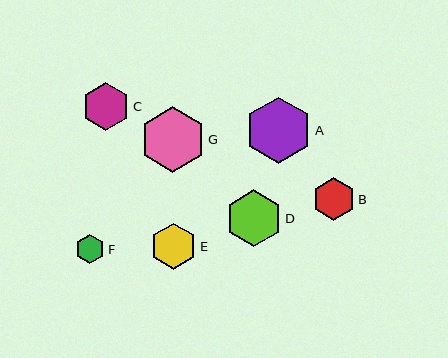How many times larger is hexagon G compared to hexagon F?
Hexagon G is approximately 2.2 times the size of hexagon F.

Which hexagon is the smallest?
Hexagon F is the smallest with a size of approximately 29 pixels.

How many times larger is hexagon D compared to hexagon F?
Hexagon D is approximately 2.0 times the size of hexagon F.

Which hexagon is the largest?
Hexagon A is the largest with a size of approximately 66 pixels.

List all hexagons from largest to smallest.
From largest to smallest: A, G, D, C, E, B, F.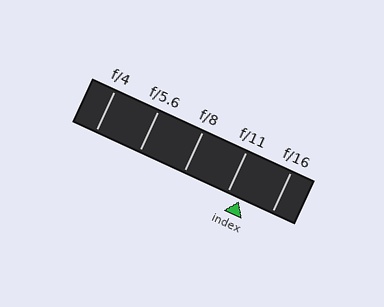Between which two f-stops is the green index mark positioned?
The index mark is between f/11 and f/16.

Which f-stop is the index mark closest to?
The index mark is closest to f/11.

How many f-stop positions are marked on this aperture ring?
There are 5 f-stop positions marked.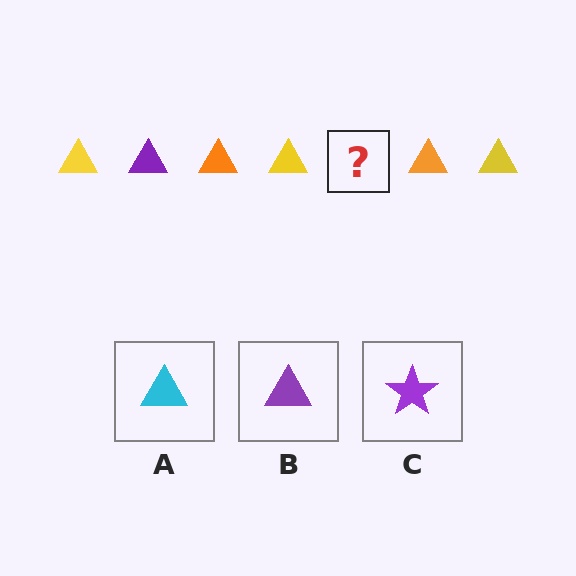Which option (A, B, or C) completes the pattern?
B.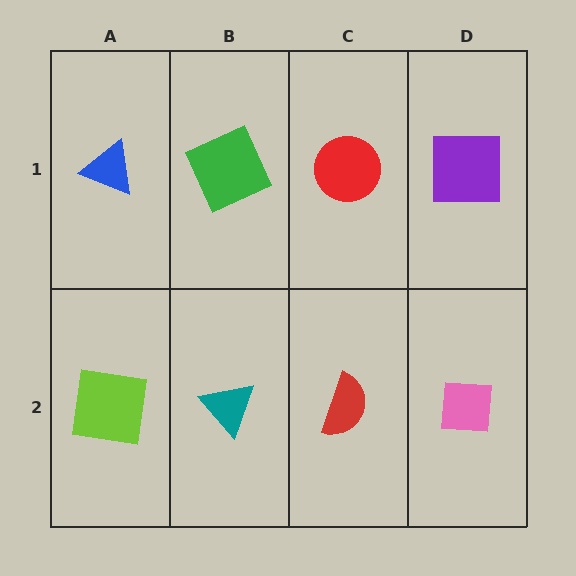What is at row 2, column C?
A red semicircle.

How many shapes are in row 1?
4 shapes.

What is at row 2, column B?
A teal triangle.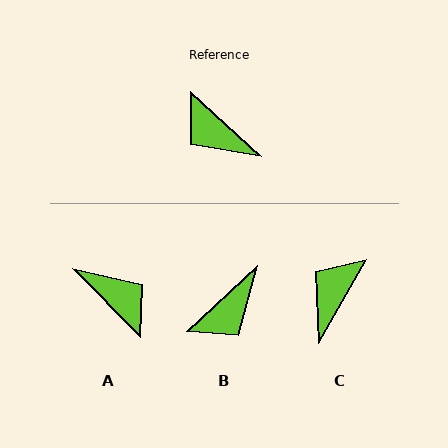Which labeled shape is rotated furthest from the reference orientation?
A, about 177 degrees away.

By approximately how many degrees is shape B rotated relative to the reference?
Approximately 85 degrees counter-clockwise.